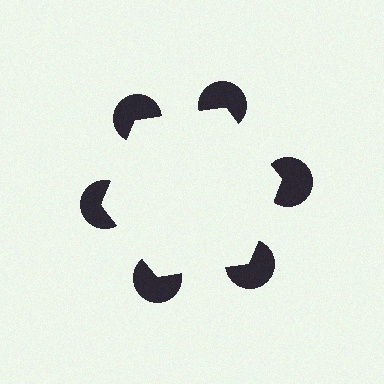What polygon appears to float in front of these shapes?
An illusory hexagon — its edges are inferred from the aligned wedge cuts in the pac-man discs, not physically drawn.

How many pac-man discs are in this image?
There are 6 — one at each vertex of the illusory hexagon.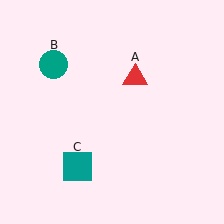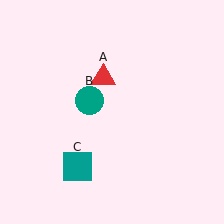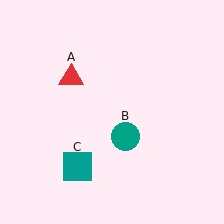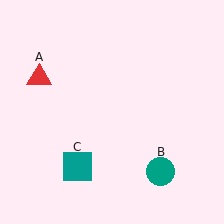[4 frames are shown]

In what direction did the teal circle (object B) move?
The teal circle (object B) moved down and to the right.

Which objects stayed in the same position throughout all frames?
Teal square (object C) remained stationary.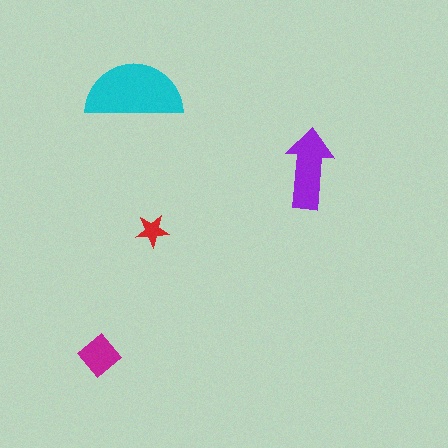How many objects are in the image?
There are 4 objects in the image.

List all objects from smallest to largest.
The red star, the magenta diamond, the purple arrow, the cyan semicircle.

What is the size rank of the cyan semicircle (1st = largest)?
1st.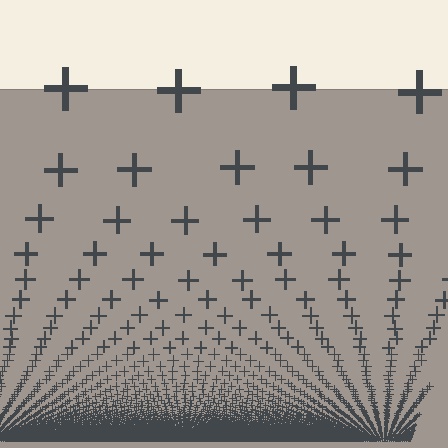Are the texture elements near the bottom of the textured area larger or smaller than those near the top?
Smaller. The gradient is inverted — elements near the bottom are smaller and denser.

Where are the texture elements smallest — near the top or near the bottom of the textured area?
Near the bottom.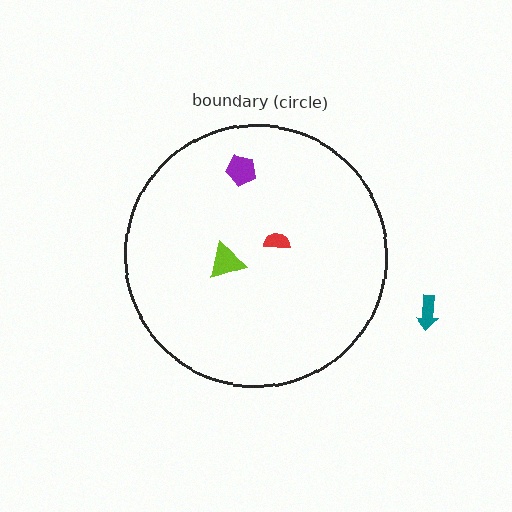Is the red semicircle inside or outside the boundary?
Inside.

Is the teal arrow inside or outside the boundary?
Outside.